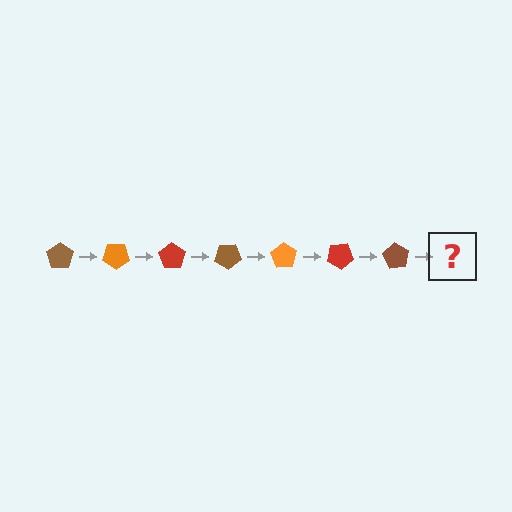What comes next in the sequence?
The next element should be an orange pentagon, rotated 245 degrees from the start.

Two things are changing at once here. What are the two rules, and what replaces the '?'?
The two rules are that it rotates 35 degrees each step and the color cycles through brown, orange, and red. The '?' should be an orange pentagon, rotated 245 degrees from the start.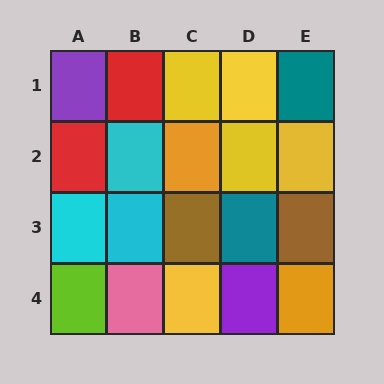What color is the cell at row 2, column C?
Orange.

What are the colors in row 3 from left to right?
Cyan, cyan, brown, teal, brown.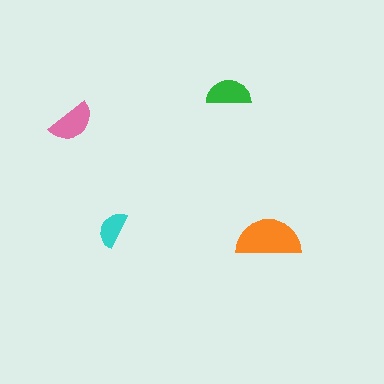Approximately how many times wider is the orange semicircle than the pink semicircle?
About 1.5 times wider.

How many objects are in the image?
There are 4 objects in the image.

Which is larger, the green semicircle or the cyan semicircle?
The green one.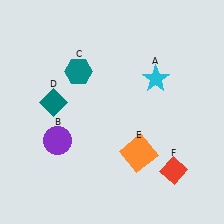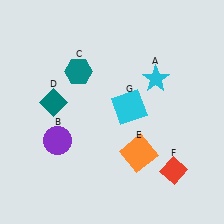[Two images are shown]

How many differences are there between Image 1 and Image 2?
There is 1 difference between the two images.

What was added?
A cyan square (G) was added in Image 2.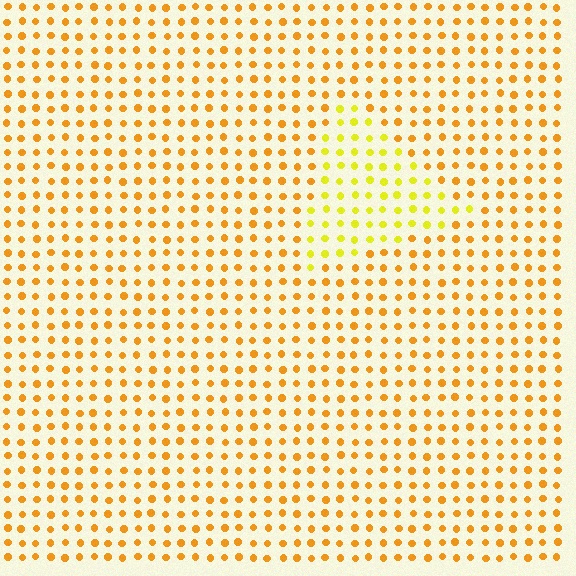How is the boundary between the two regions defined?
The boundary is defined purely by a slight shift in hue (about 29 degrees). Spacing, size, and orientation are identical on both sides.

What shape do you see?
I see a triangle.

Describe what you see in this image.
The image is filled with small orange elements in a uniform arrangement. A triangle-shaped region is visible where the elements are tinted to a slightly different hue, forming a subtle color boundary.